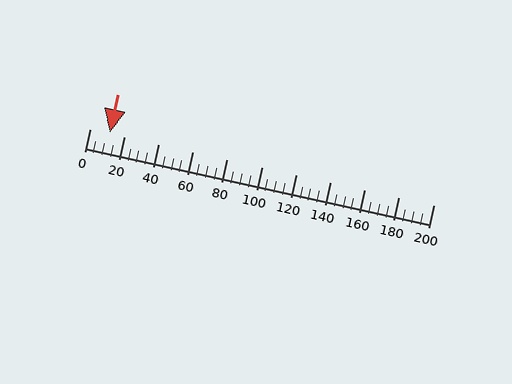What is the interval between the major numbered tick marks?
The major tick marks are spaced 20 units apart.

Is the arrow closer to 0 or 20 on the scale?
The arrow is closer to 20.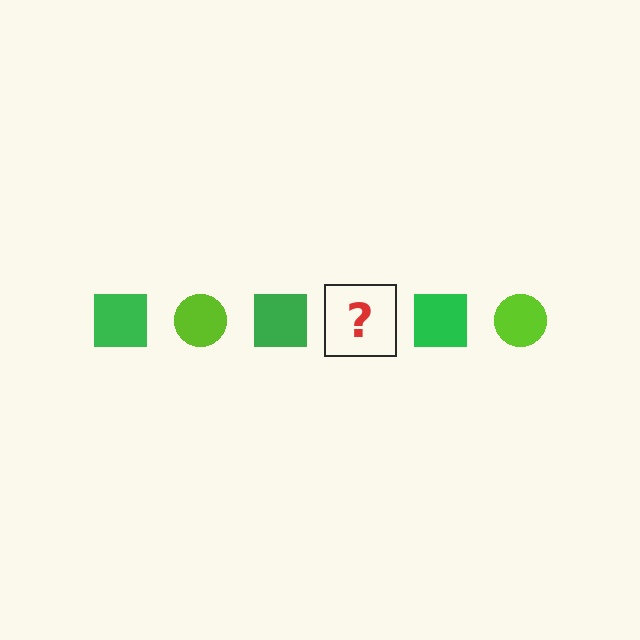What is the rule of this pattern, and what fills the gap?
The rule is that the pattern alternates between green square and lime circle. The gap should be filled with a lime circle.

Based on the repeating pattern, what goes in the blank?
The blank should be a lime circle.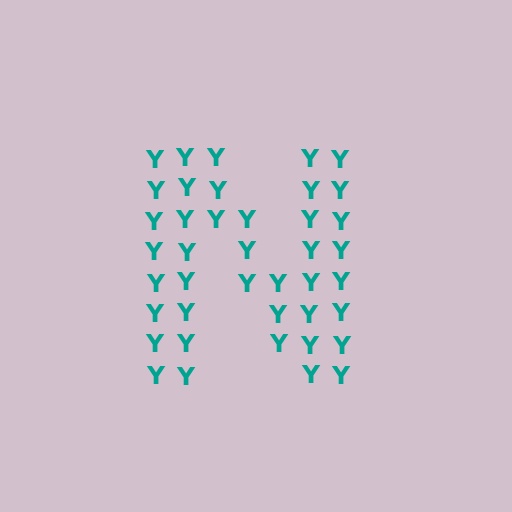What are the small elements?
The small elements are letter Y's.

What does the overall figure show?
The overall figure shows the letter N.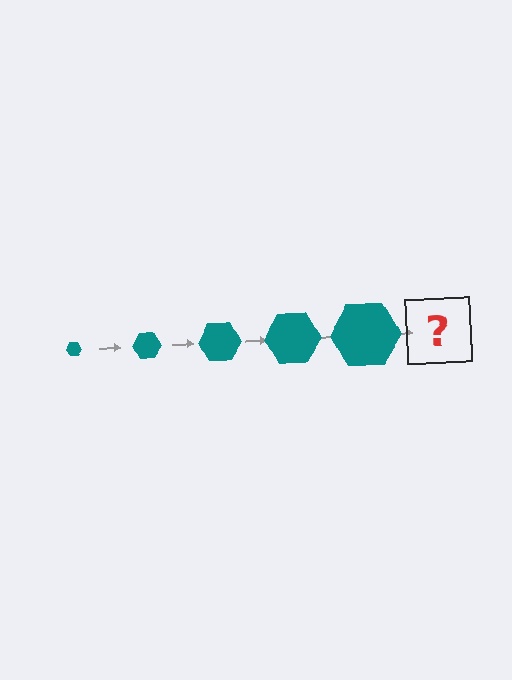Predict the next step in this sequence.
The next step is a teal hexagon, larger than the previous one.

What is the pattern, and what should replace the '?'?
The pattern is that the hexagon gets progressively larger each step. The '?' should be a teal hexagon, larger than the previous one.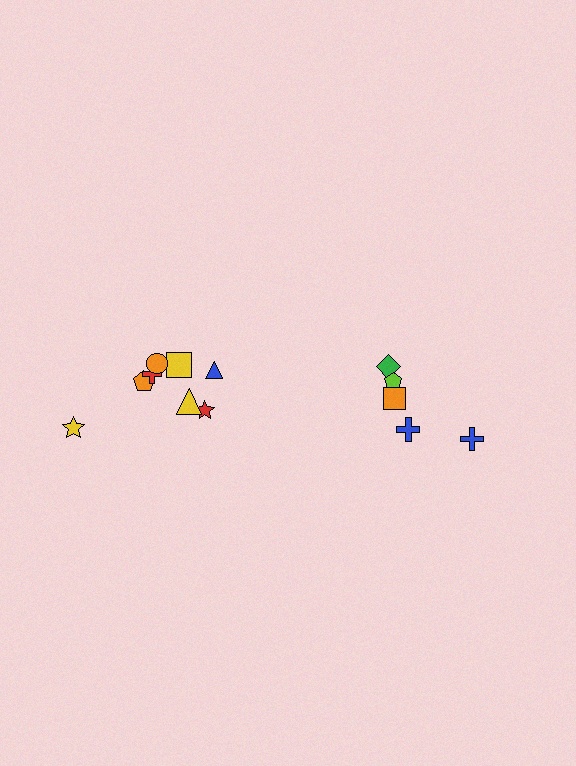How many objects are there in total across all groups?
There are 13 objects.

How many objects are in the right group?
There are 5 objects.